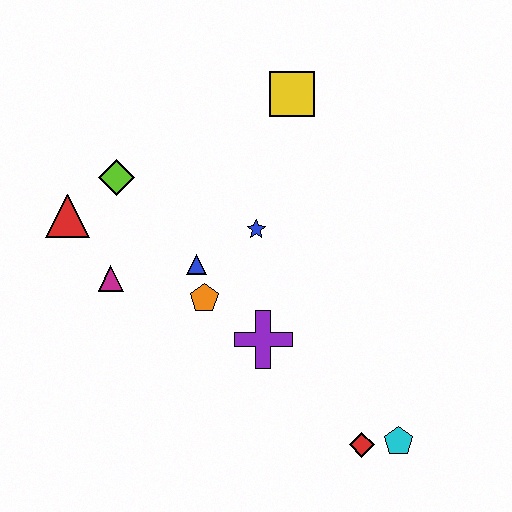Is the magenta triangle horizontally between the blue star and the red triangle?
Yes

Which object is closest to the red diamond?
The cyan pentagon is closest to the red diamond.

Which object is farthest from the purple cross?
The yellow square is farthest from the purple cross.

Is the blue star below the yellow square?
Yes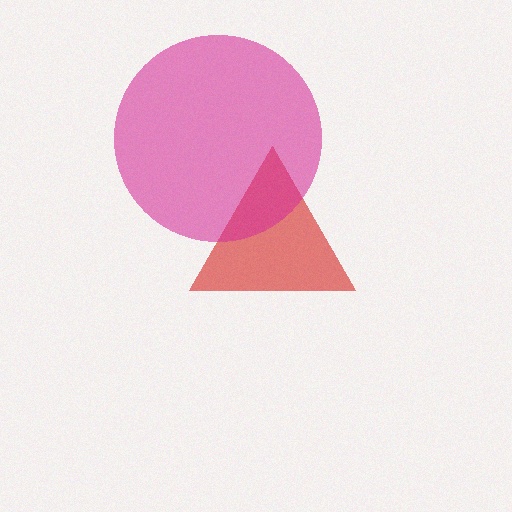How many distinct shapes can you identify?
There are 2 distinct shapes: a red triangle, a magenta circle.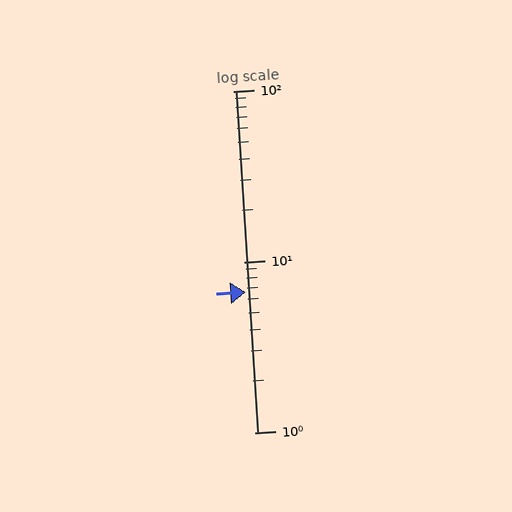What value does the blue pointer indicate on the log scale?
The pointer indicates approximately 6.6.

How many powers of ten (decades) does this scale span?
The scale spans 2 decades, from 1 to 100.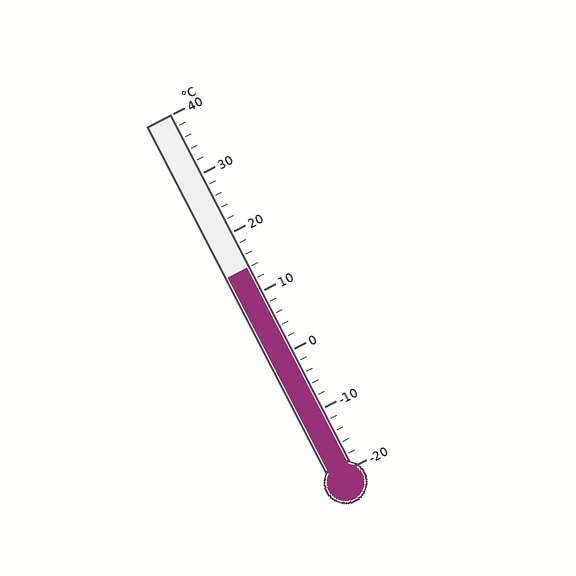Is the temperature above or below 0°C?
The temperature is above 0°C.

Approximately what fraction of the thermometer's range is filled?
The thermometer is filled to approximately 55% of its range.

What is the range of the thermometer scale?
The thermometer scale ranges from -20°C to 40°C.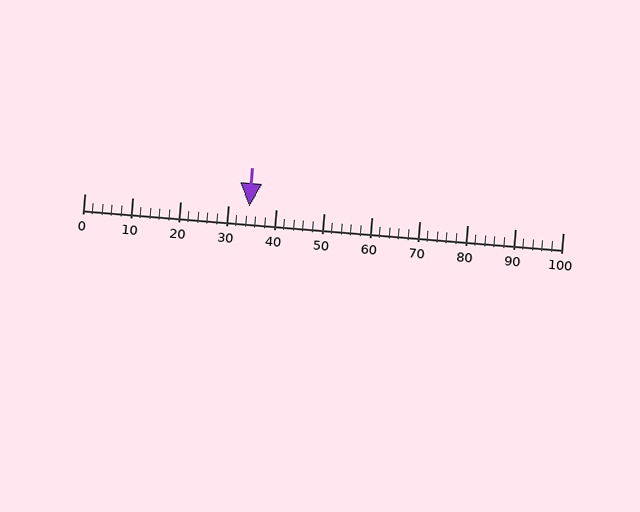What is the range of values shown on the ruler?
The ruler shows values from 0 to 100.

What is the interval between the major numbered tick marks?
The major tick marks are spaced 10 units apart.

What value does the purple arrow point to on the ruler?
The purple arrow points to approximately 34.